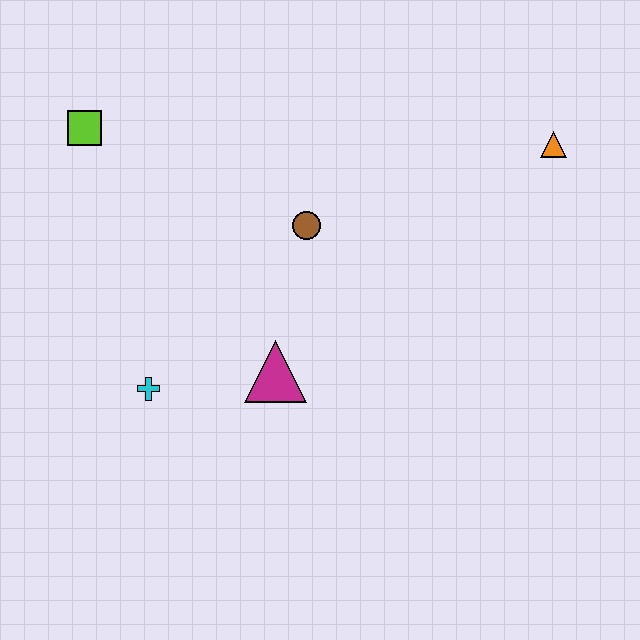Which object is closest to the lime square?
The brown circle is closest to the lime square.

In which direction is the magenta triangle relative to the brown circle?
The magenta triangle is below the brown circle.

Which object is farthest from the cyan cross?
The orange triangle is farthest from the cyan cross.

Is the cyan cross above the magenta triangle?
No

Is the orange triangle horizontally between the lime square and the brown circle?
No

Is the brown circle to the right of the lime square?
Yes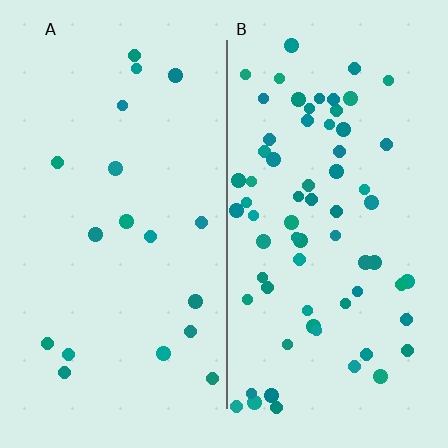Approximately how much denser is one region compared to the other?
Approximately 3.7× — region B over region A.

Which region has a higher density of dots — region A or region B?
B (the right).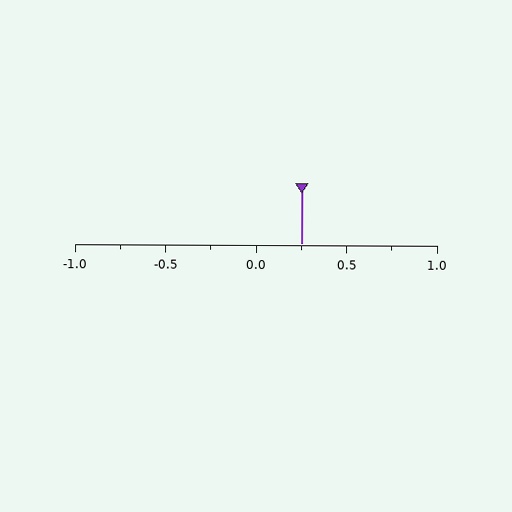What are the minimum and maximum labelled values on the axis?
The axis runs from -1.0 to 1.0.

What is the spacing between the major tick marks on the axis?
The major ticks are spaced 0.5 apart.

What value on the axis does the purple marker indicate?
The marker indicates approximately 0.25.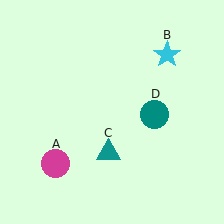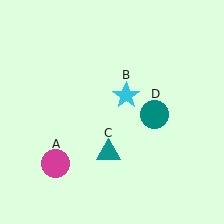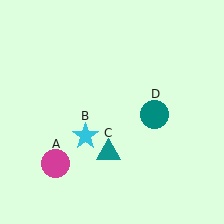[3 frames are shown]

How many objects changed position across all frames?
1 object changed position: cyan star (object B).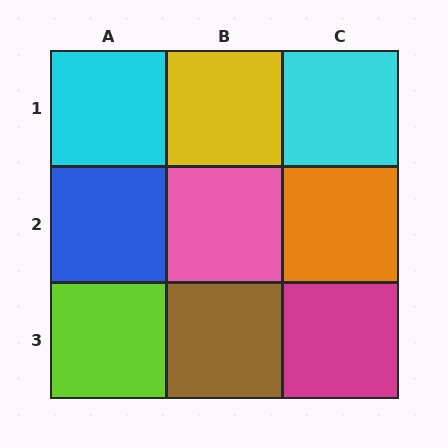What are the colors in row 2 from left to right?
Blue, pink, orange.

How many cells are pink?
1 cell is pink.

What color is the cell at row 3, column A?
Lime.